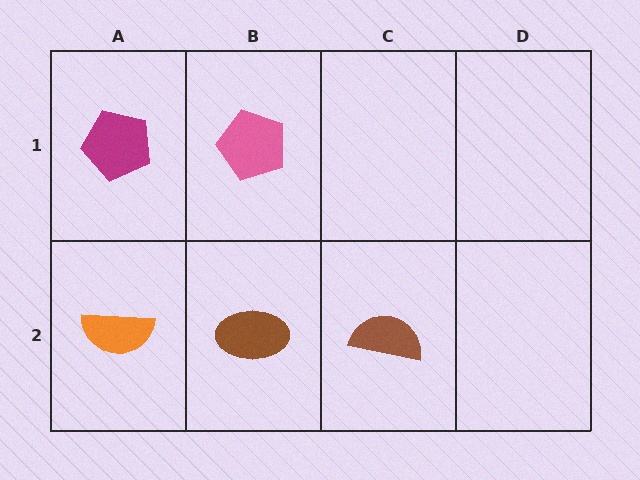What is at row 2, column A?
An orange semicircle.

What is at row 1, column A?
A magenta pentagon.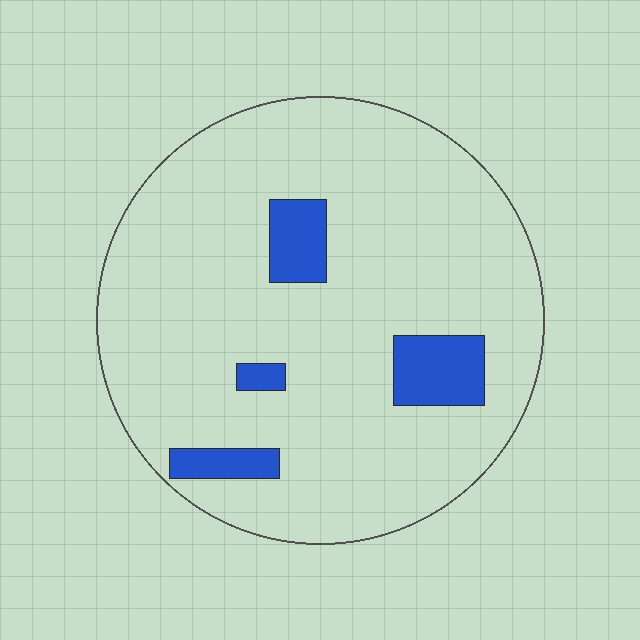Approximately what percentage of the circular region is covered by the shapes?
Approximately 10%.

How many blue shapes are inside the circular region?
4.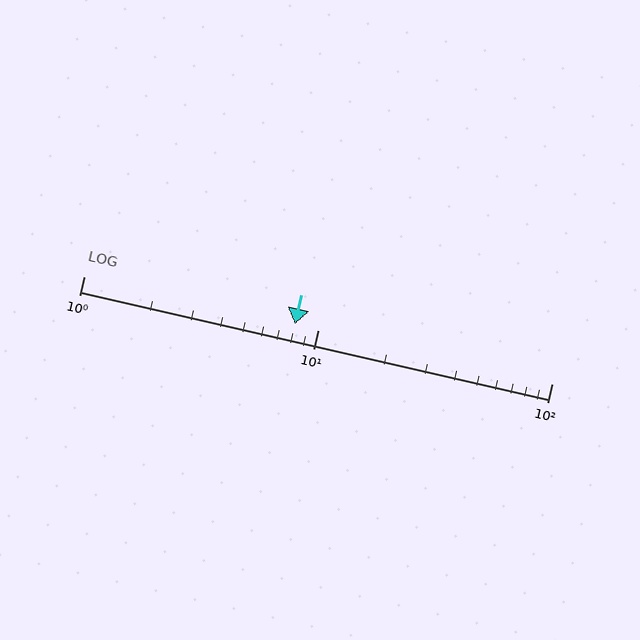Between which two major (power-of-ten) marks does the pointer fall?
The pointer is between 1 and 10.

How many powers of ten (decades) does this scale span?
The scale spans 2 decades, from 1 to 100.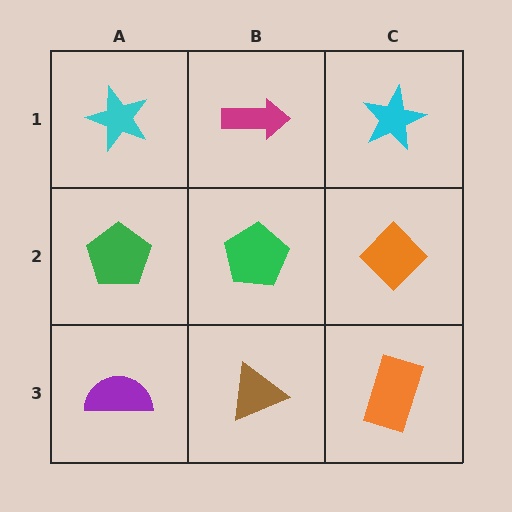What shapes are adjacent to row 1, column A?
A green pentagon (row 2, column A), a magenta arrow (row 1, column B).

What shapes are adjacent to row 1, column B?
A green pentagon (row 2, column B), a cyan star (row 1, column A), a cyan star (row 1, column C).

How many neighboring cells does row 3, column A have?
2.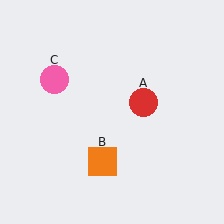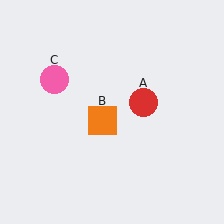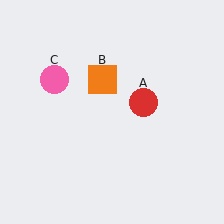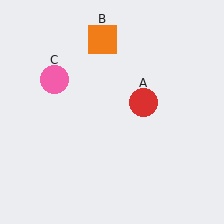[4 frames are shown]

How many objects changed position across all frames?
1 object changed position: orange square (object B).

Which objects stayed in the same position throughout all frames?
Red circle (object A) and pink circle (object C) remained stationary.